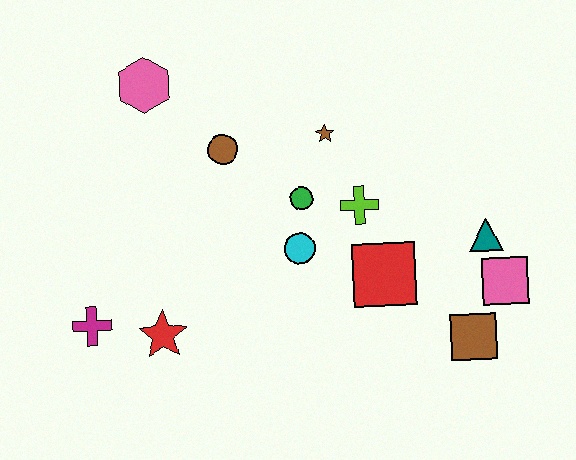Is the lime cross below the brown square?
No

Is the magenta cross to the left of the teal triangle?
Yes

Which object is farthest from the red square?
The pink hexagon is farthest from the red square.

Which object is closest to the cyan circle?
The green circle is closest to the cyan circle.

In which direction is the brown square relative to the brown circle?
The brown square is to the right of the brown circle.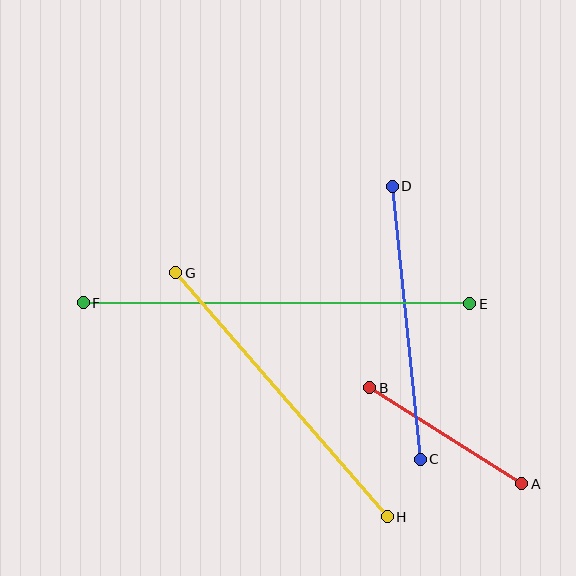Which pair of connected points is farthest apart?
Points E and F are farthest apart.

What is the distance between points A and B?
The distance is approximately 180 pixels.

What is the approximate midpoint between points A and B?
The midpoint is at approximately (446, 436) pixels.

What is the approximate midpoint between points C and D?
The midpoint is at approximately (406, 323) pixels.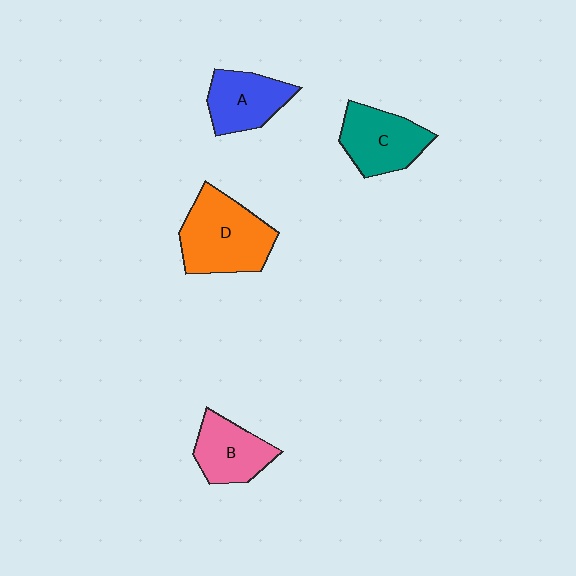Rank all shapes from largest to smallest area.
From largest to smallest: D (orange), C (teal), A (blue), B (pink).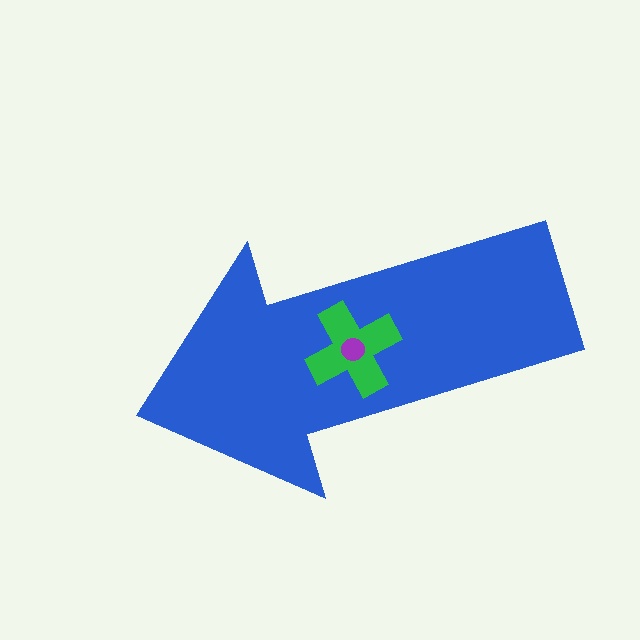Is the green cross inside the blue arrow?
Yes.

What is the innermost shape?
The purple circle.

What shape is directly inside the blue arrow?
The green cross.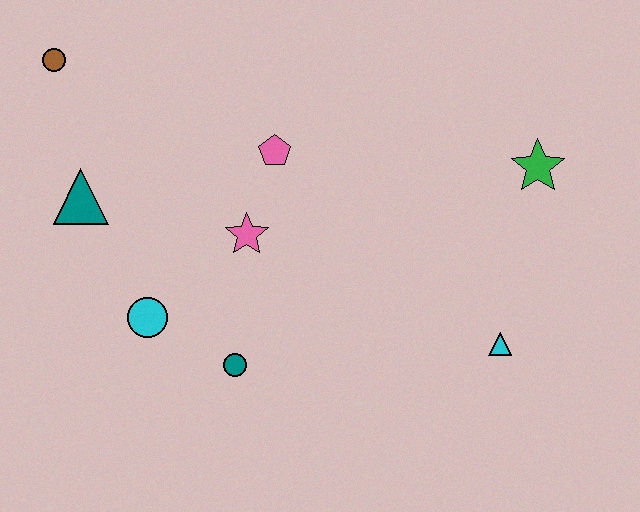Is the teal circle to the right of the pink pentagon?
No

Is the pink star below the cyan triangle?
No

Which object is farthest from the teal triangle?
The green star is farthest from the teal triangle.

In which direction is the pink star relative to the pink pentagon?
The pink star is below the pink pentagon.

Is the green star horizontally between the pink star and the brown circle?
No